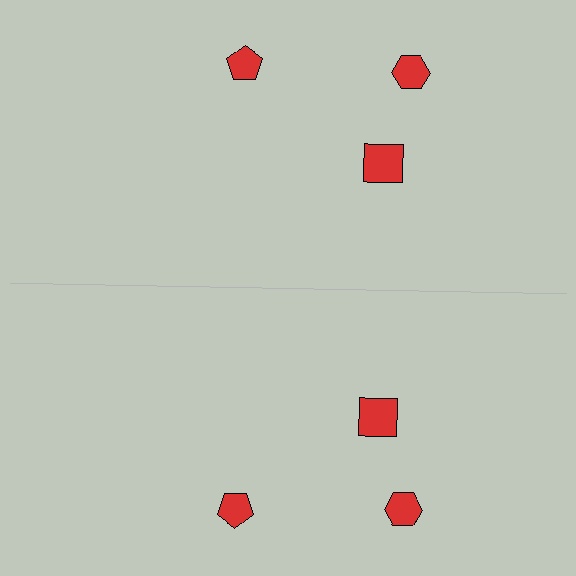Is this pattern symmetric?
Yes, this pattern has bilateral (reflection) symmetry.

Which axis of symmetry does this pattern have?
The pattern has a horizontal axis of symmetry running through the center of the image.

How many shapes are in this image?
There are 6 shapes in this image.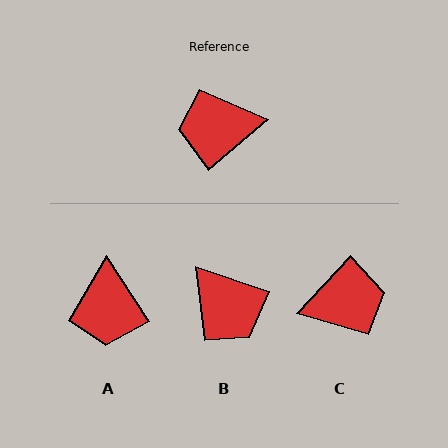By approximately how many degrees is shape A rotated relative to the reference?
Approximately 83 degrees counter-clockwise.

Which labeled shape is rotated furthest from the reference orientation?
C, about 173 degrees away.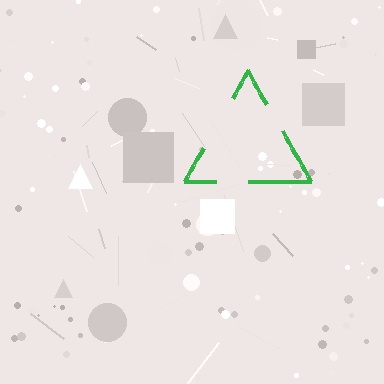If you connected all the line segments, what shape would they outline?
They would outline a triangle.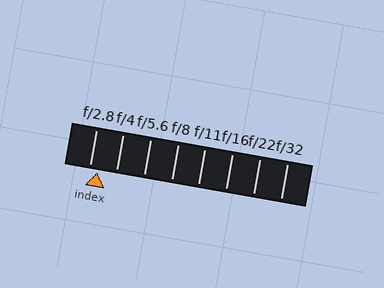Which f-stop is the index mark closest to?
The index mark is closest to f/2.8.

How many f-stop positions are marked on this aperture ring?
There are 8 f-stop positions marked.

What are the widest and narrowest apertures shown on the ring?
The widest aperture shown is f/2.8 and the narrowest is f/32.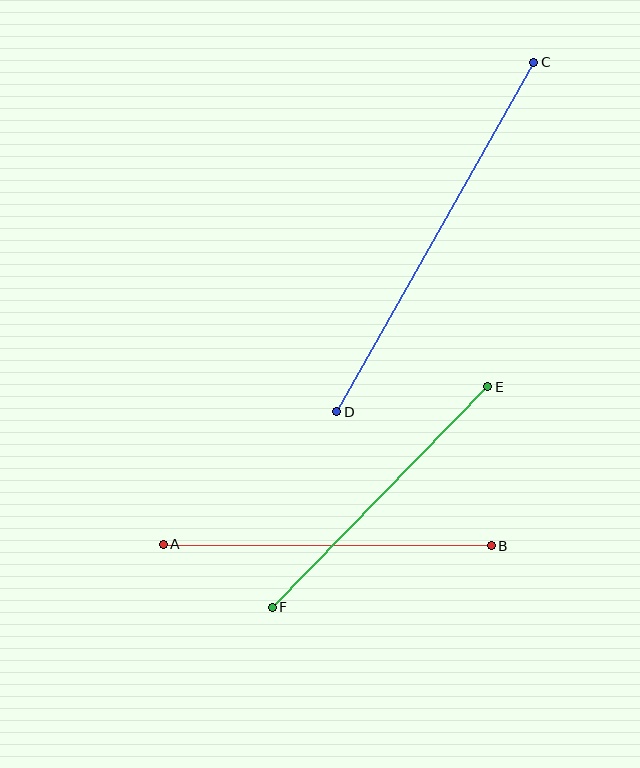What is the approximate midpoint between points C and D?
The midpoint is at approximately (435, 237) pixels.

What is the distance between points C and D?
The distance is approximately 401 pixels.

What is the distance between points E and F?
The distance is approximately 308 pixels.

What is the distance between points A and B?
The distance is approximately 328 pixels.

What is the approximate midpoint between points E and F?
The midpoint is at approximately (380, 497) pixels.